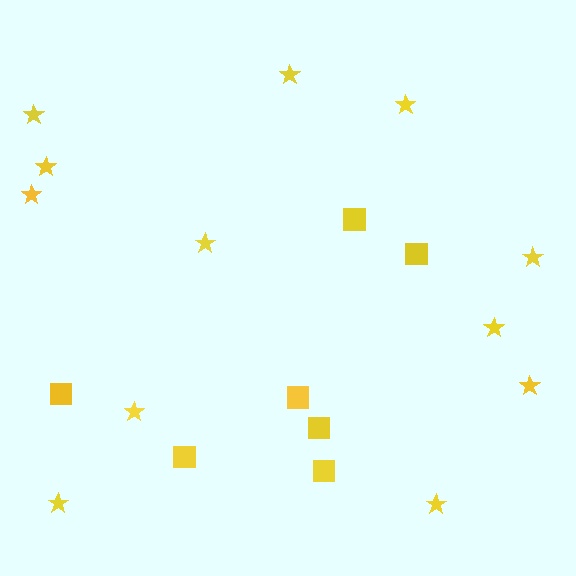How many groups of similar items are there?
There are 2 groups: one group of squares (7) and one group of stars (12).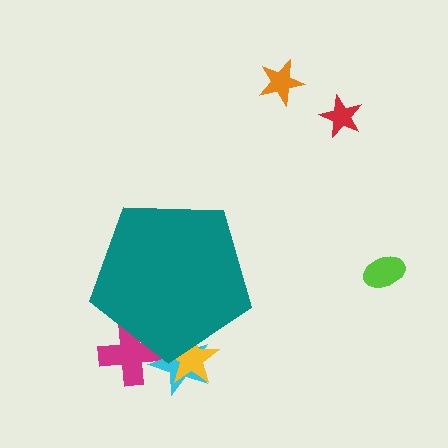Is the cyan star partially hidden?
Yes, the cyan star is partially hidden behind the teal pentagon.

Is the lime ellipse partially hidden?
No, the lime ellipse is fully visible.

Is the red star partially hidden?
No, the red star is fully visible.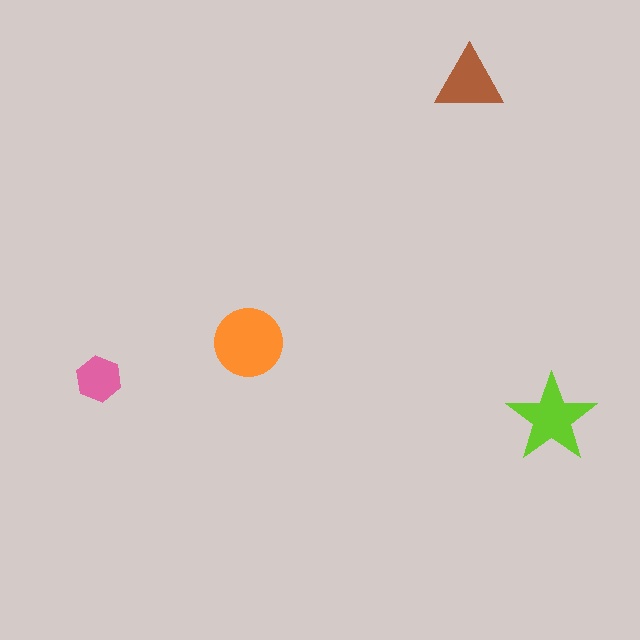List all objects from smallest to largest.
The pink hexagon, the brown triangle, the lime star, the orange circle.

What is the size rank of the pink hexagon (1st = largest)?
4th.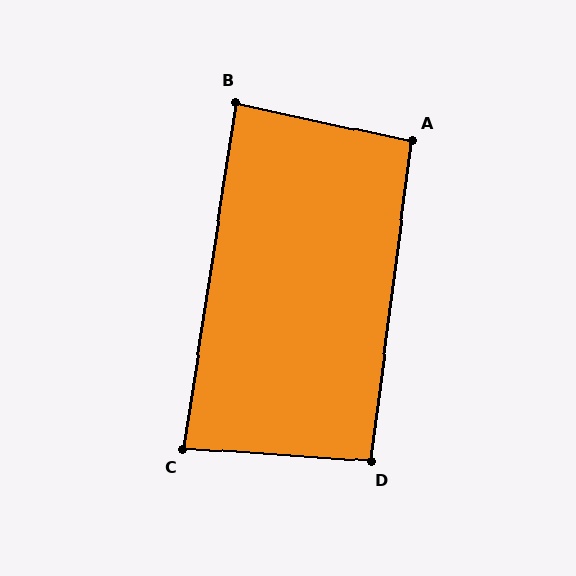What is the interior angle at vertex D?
Approximately 94 degrees (approximately right).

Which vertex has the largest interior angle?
A, at approximately 95 degrees.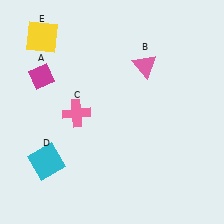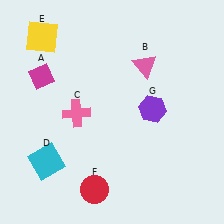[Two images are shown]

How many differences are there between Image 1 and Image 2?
There are 2 differences between the two images.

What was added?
A red circle (F), a purple hexagon (G) were added in Image 2.